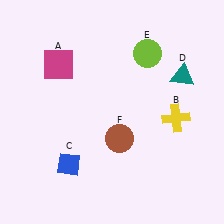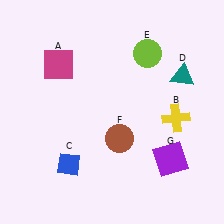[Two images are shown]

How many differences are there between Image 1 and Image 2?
There is 1 difference between the two images.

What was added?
A purple square (G) was added in Image 2.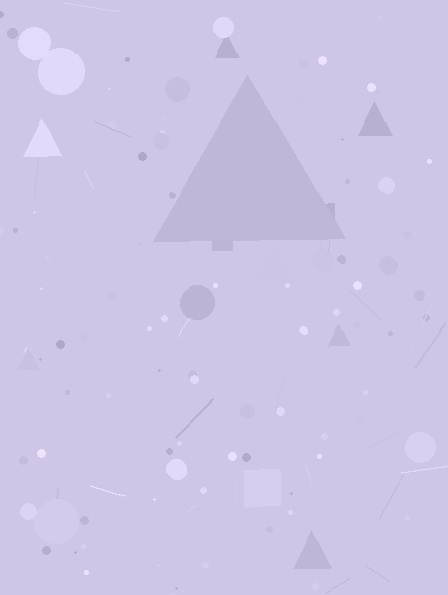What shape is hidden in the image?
A triangle is hidden in the image.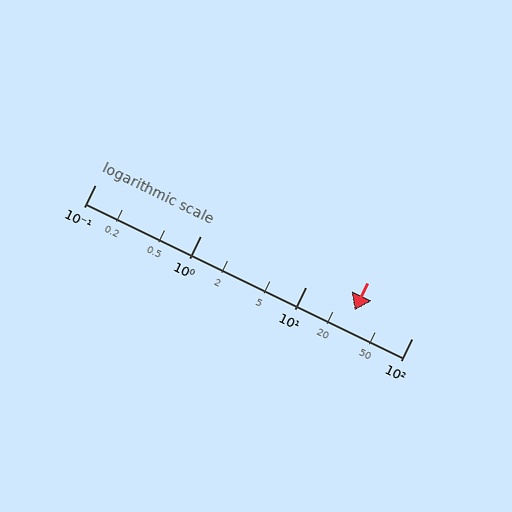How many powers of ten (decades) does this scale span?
The scale spans 3 decades, from 0.1 to 100.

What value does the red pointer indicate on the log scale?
The pointer indicates approximately 29.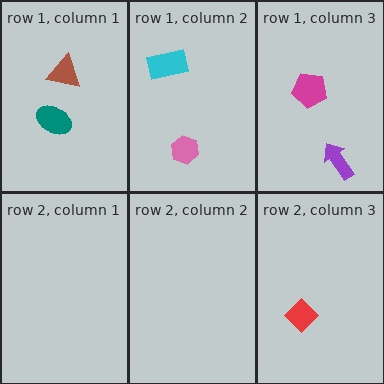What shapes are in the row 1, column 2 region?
The cyan rectangle, the pink hexagon.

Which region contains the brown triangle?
The row 1, column 1 region.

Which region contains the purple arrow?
The row 1, column 3 region.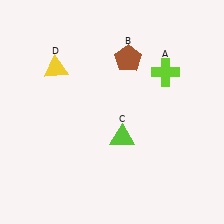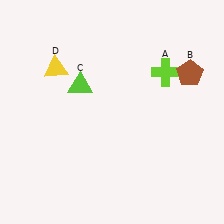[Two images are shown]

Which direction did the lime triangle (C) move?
The lime triangle (C) moved up.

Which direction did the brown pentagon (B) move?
The brown pentagon (B) moved right.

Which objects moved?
The objects that moved are: the brown pentagon (B), the lime triangle (C).